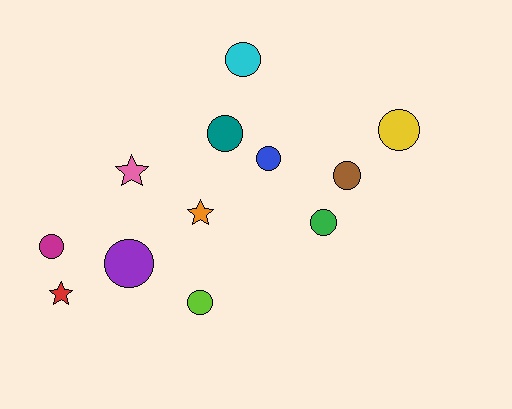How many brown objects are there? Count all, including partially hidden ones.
There is 1 brown object.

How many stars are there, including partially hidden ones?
There are 3 stars.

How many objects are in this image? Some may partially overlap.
There are 12 objects.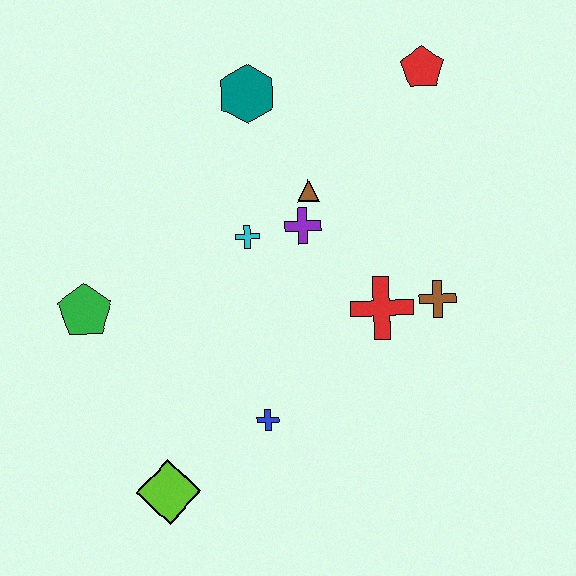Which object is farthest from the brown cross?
The green pentagon is farthest from the brown cross.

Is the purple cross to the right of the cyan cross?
Yes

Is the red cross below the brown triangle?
Yes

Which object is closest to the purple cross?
The brown triangle is closest to the purple cross.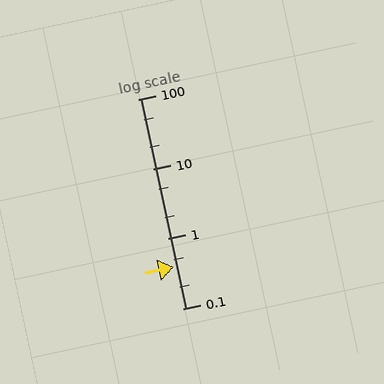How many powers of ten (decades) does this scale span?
The scale spans 3 decades, from 0.1 to 100.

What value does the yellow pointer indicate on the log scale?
The pointer indicates approximately 0.4.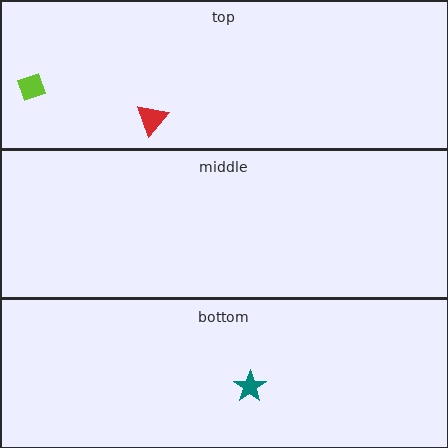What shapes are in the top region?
The lime diamond, the red triangle.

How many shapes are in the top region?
2.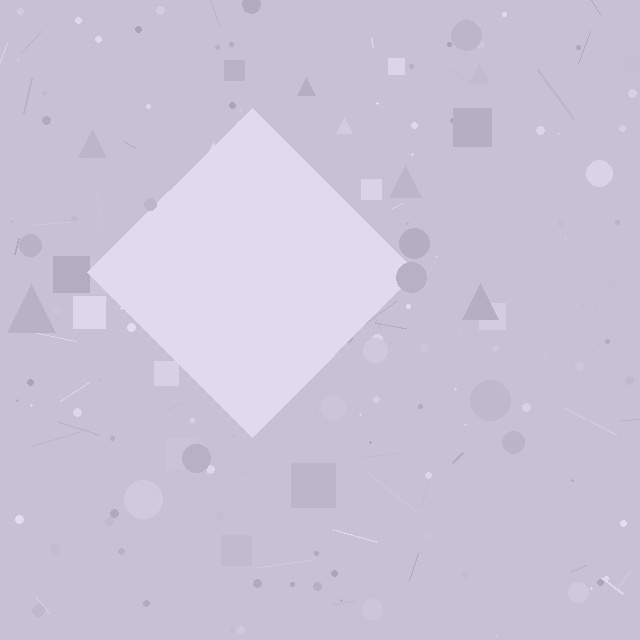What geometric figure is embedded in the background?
A diamond is embedded in the background.